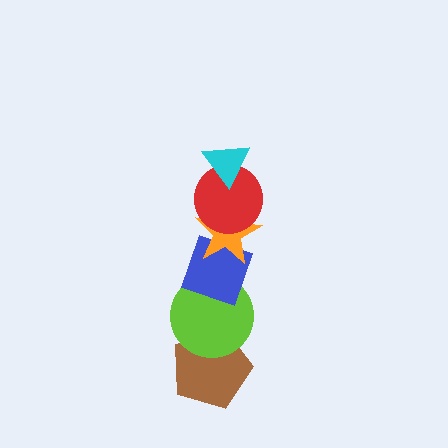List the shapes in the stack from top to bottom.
From top to bottom: the cyan triangle, the red circle, the orange star, the blue diamond, the lime circle, the brown pentagon.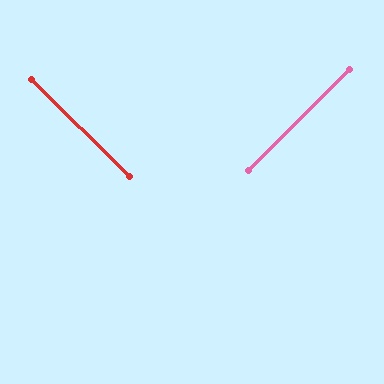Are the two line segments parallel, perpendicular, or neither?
Perpendicular — they meet at approximately 90°.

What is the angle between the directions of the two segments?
Approximately 90 degrees.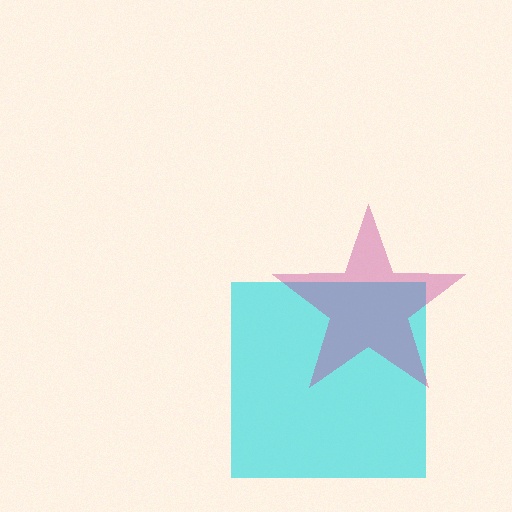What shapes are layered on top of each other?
The layered shapes are: a cyan square, a magenta star.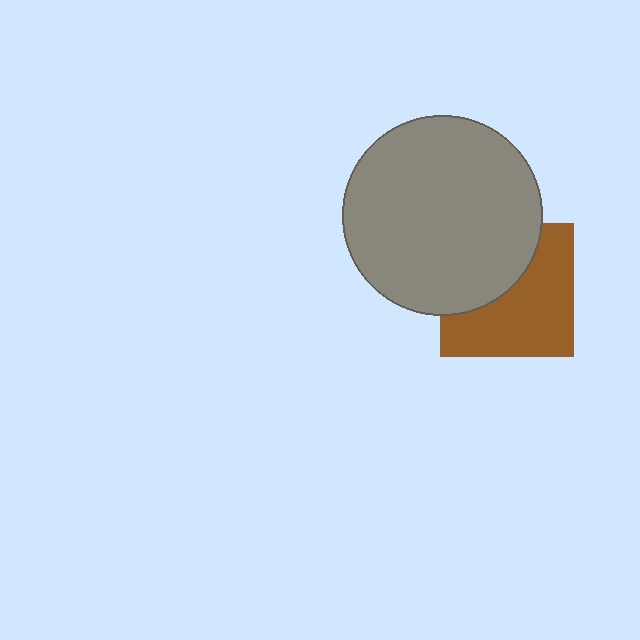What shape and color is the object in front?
The object in front is a gray circle.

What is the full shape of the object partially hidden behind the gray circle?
The partially hidden object is a brown square.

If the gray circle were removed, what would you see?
You would see the complete brown square.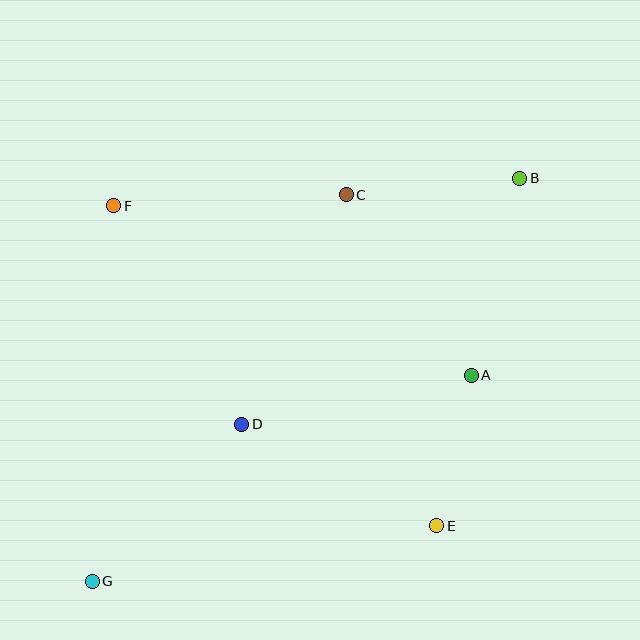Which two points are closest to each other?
Points A and E are closest to each other.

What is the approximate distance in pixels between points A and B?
The distance between A and B is approximately 203 pixels.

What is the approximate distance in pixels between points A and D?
The distance between A and D is approximately 235 pixels.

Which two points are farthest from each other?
Points B and G are farthest from each other.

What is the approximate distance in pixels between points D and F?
The distance between D and F is approximately 253 pixels.